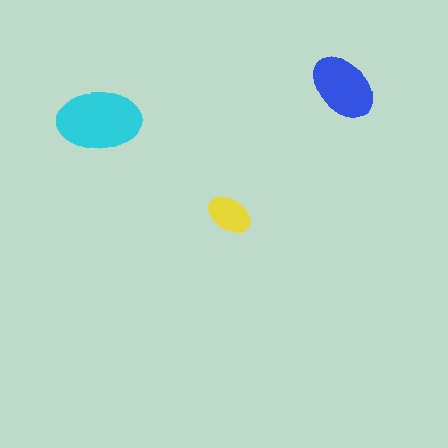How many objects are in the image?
There are 3 objects in the image.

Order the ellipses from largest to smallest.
the cyan one, the blue one, the yellow one.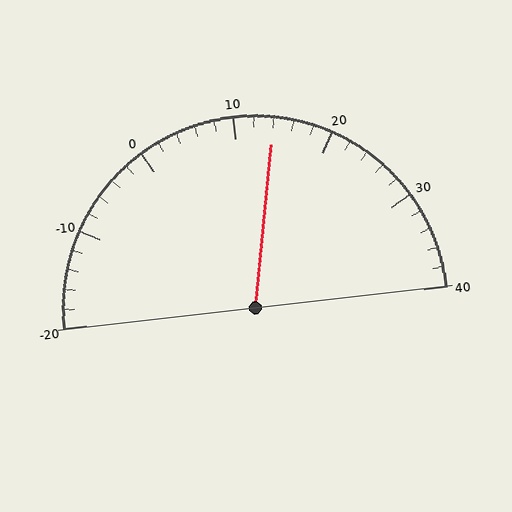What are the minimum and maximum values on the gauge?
The gauge ranges from -20 to 40.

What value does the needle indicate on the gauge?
The needle indicates approximately 14.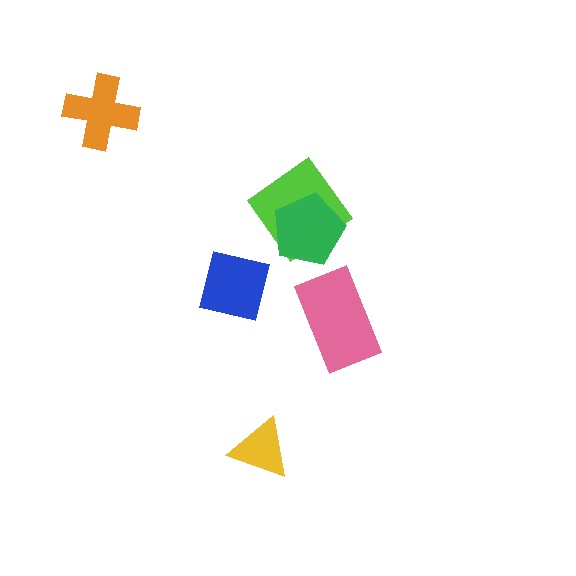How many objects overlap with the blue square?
0 objects overlap with the blue square.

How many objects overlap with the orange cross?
0 objects overlap with the orange cross.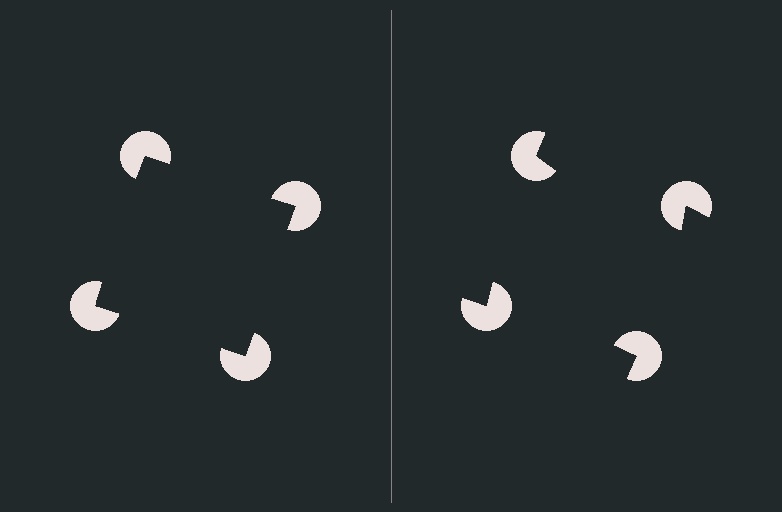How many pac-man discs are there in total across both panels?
8 — 4 on each side.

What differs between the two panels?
The pac-man discs are positioned identically on both sides; only the wedge orientations differ. On the left they align to a square; on the right they are misaligned.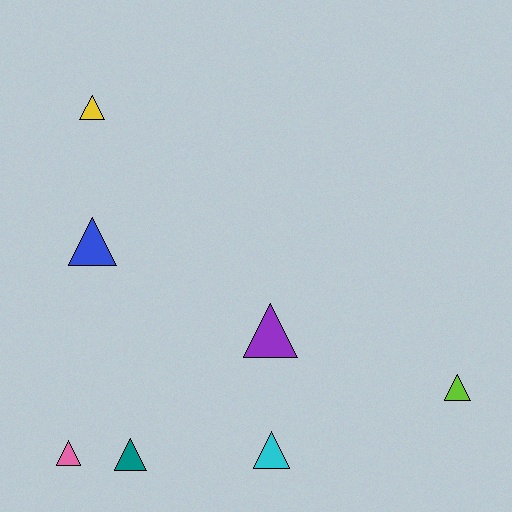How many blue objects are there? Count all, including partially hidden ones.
There is 1 blue object.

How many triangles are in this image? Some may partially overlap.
There are 7 triangles.